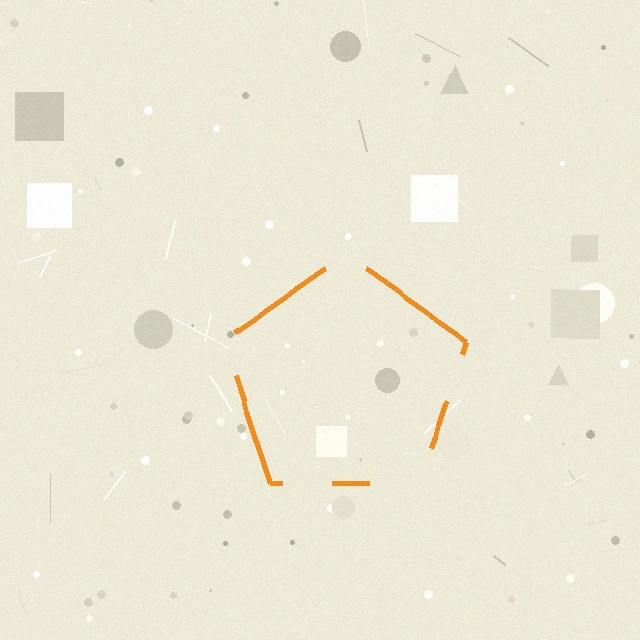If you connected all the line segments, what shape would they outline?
They would outline a pentagon.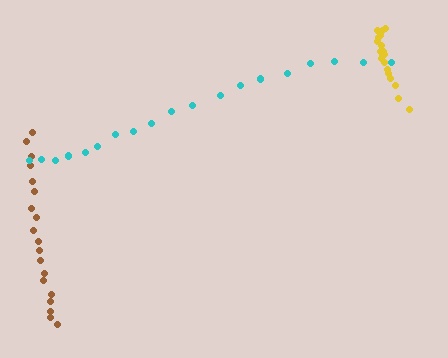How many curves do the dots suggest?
There are 3 distinct paths.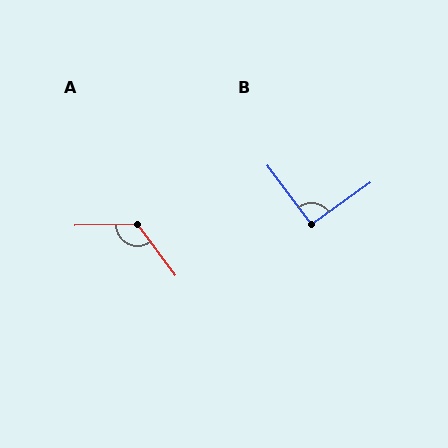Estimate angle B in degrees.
Approximately 92 degrees.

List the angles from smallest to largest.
B (92°), A (125°).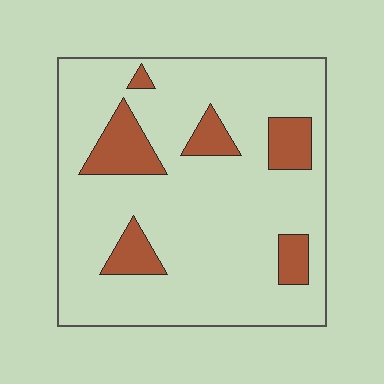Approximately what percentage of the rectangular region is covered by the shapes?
Approximately 15%.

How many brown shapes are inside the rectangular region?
6.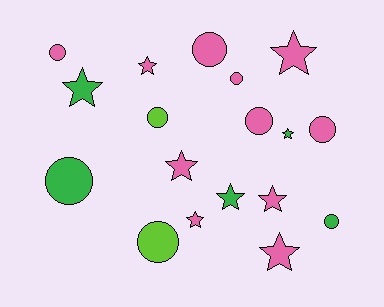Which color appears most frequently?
Pink, with 11 objects.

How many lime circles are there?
There are 2 lime circles.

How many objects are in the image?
There are 18 objects.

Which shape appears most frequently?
Star, with 9 objects.